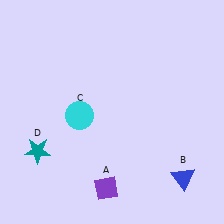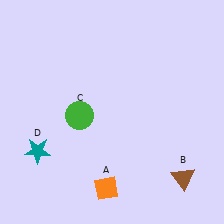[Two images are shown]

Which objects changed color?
A changed from purple to orange. B changed from blue to brown. C changed from cyan to green.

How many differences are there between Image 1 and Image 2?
There are 3 differences between the two images.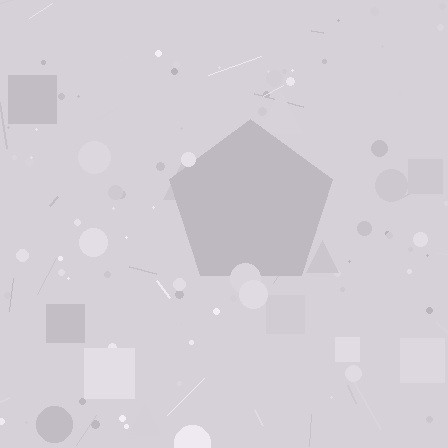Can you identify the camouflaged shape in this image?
The camouflaged shape is a pentagon.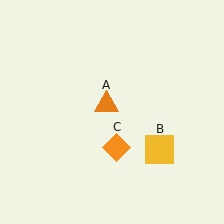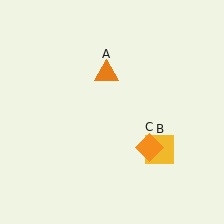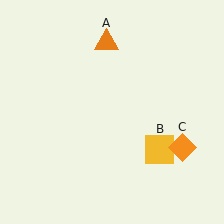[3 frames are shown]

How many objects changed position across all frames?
2 objects changed position: orange triangle (object A), orange diamond (object C).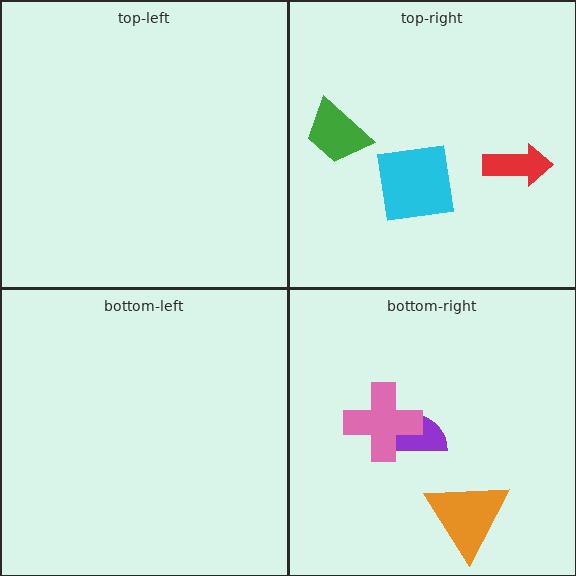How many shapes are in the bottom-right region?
3.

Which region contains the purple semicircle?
The bottom-right region.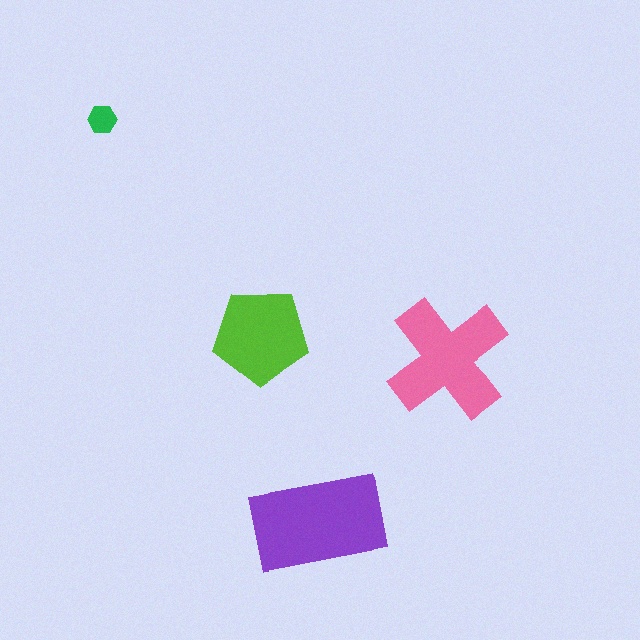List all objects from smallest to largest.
The green hexagon, the lime pentagon, the pink cross, the purple rectangle.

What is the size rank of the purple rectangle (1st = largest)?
1st.